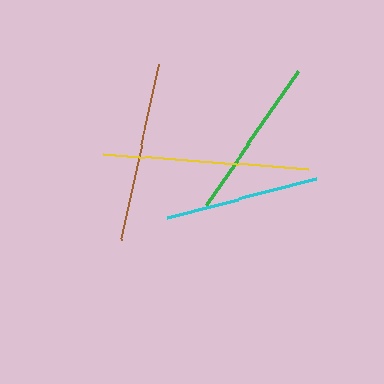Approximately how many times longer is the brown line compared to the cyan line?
The brown line is approximately 1.2 times the length of the cyan line.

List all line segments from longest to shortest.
From longest to shortest: yellow, brown, green, cyan.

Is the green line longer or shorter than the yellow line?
The yellow line is longer than the green line.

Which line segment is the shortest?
The cyan line is the shortest at approximately 154 pixels.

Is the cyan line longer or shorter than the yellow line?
The yellow line is longer than the cyan line.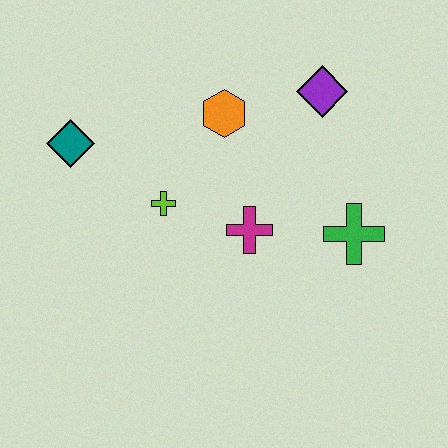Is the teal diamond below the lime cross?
No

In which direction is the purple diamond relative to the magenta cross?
The purple diamond is above the magenta cross.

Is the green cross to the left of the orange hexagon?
No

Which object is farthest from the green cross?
The teal diamond is farthest from the green cross.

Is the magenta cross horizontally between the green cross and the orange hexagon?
Yes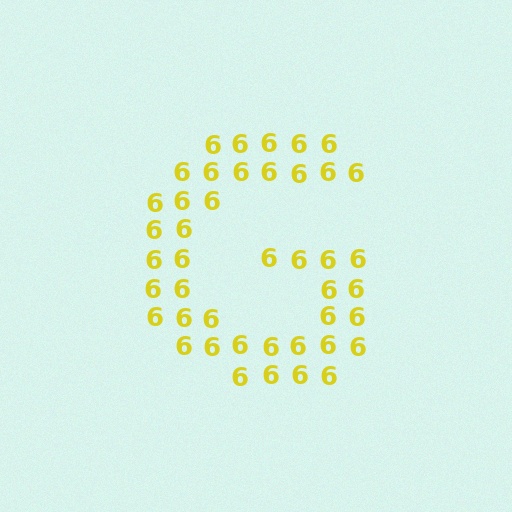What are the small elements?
The small elements are digit 6's.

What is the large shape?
The large shape is the letter G.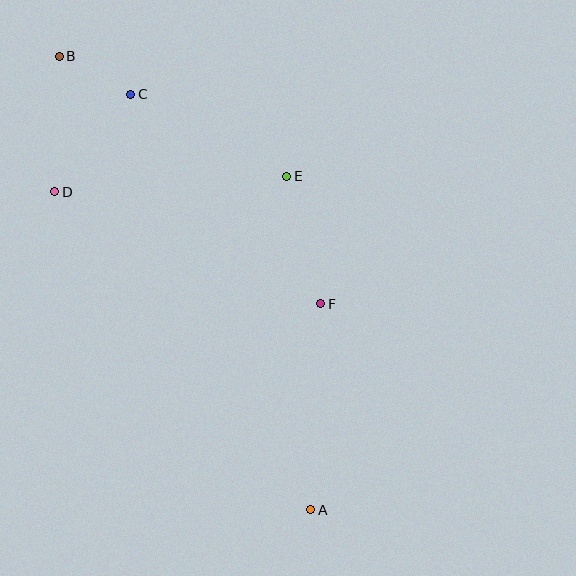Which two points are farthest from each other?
Points A and B are farthest from each other.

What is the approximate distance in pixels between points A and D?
The distance between A and D is approximately 408 pixels.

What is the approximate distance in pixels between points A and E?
The distance between A and E is approximately 334 pixels.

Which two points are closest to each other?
Points B and C are closest to each other.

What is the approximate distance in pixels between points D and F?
The distance between D and F is approximately 288 pixels.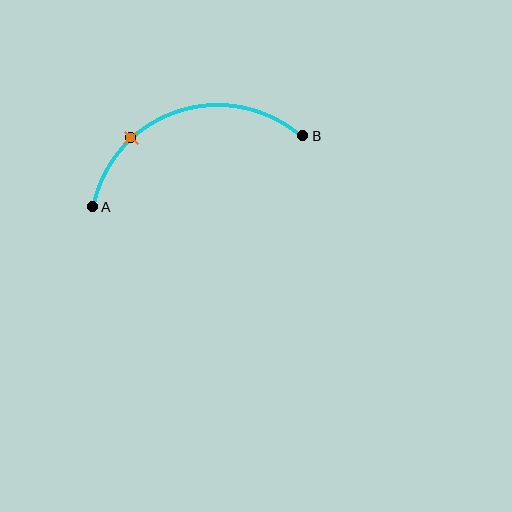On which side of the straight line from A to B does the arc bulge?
The arc bulges above the straight line connecting A and B.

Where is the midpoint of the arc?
The arc midpoint is the point on the curve farthest from the straight line joining A and B. It sits above that line.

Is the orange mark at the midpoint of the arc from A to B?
No. The orange mark lies on the arc but is closer to endpoint A. The arc midpoint would be at the point on the curve equidistant along the arc from both A and B.